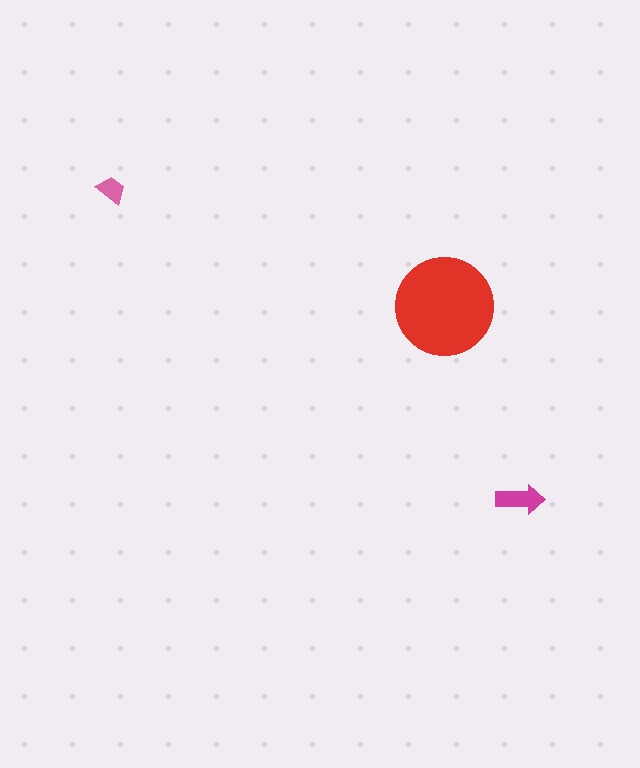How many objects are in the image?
There are 3 objects in the image.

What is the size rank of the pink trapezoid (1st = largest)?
3rd.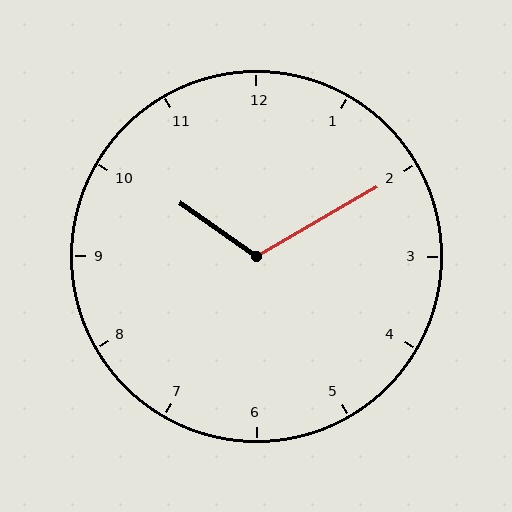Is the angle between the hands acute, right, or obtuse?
It is obtuse.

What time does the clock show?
10:10.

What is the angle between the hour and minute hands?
Approximately 115 degrees.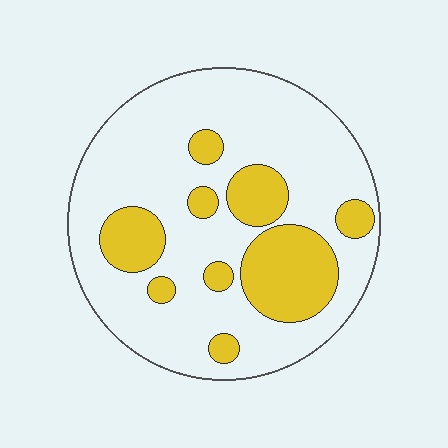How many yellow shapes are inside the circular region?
9.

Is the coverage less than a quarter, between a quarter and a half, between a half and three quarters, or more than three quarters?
Between a quarter and a half.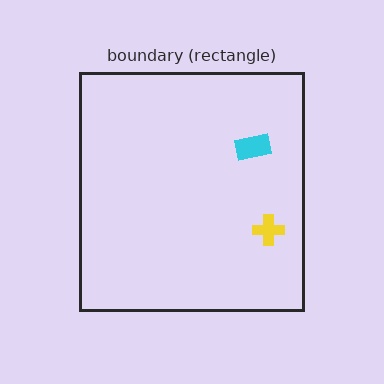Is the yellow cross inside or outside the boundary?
Inside.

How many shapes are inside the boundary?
2 inside, 0 outside.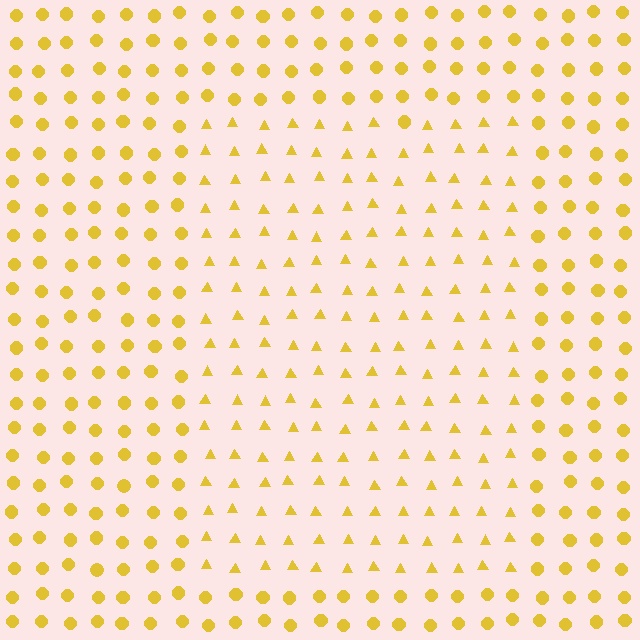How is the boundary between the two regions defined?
The boundary is defined by a change in element shape: triangles inside vs. circles outside. All elements share the same color and spacing.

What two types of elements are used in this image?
The image uses triangles inside the rectangle region and circles outside it.